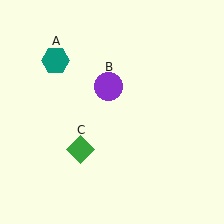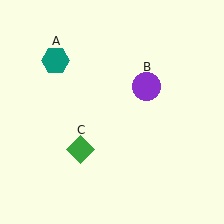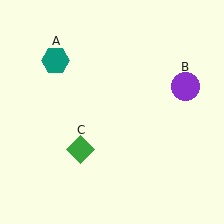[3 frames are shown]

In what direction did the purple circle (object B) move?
The purple circle (object B) moved right.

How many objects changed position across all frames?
1 object changed position: purple circle (object B).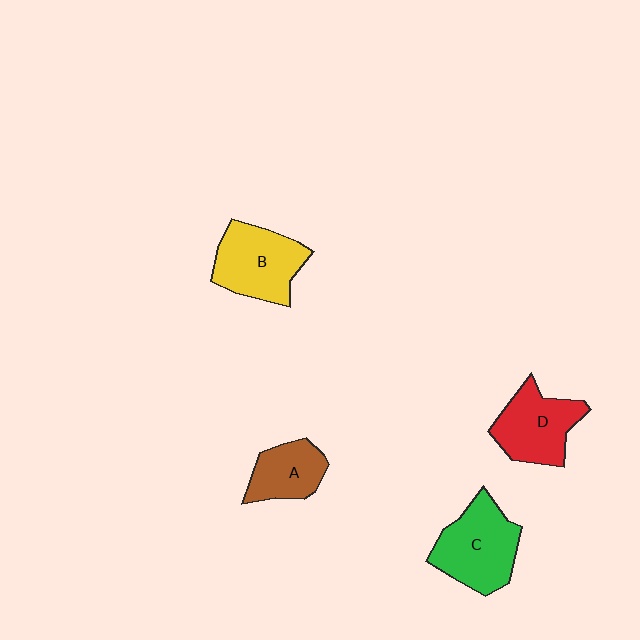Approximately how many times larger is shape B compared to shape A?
Approximately 1.5 times.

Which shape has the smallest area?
Shape A (brown).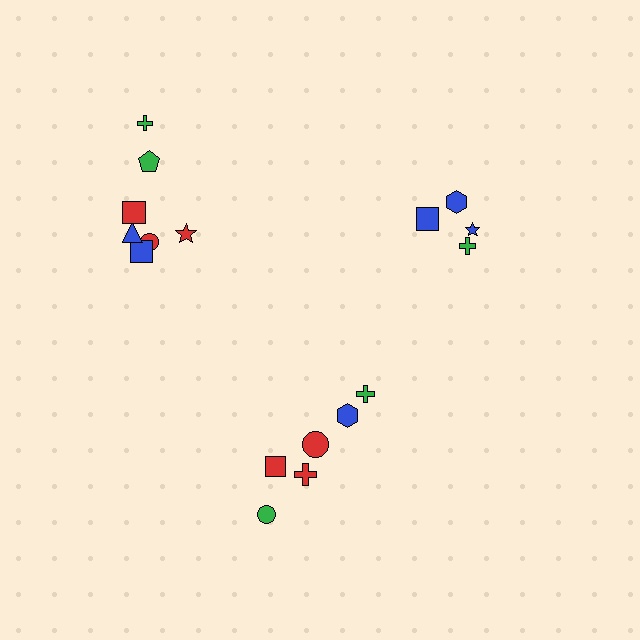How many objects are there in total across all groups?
There are 17 objects.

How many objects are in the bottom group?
There are 6 objects.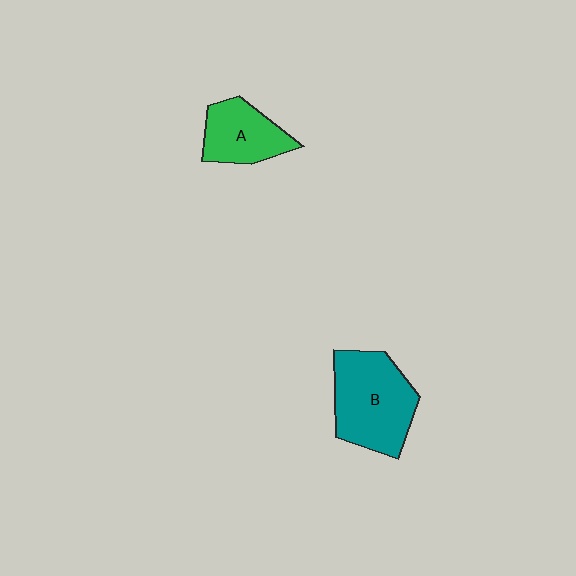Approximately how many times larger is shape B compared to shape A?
Approximately 1.6 times.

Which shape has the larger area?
Shape B (teal).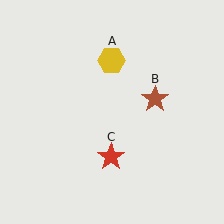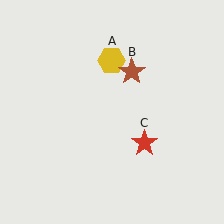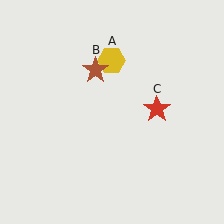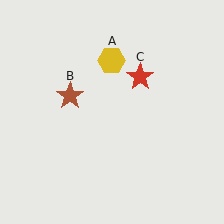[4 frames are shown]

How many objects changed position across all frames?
2 objects changed position: brown star (object B), red star (object C).